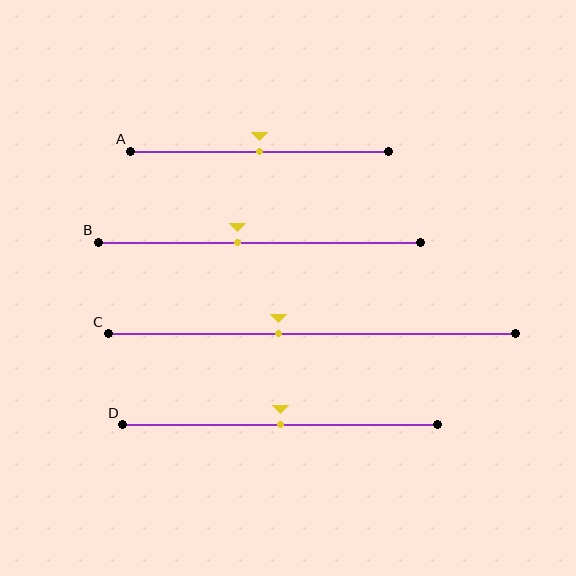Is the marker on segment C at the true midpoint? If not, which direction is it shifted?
No, the marker on segment C is shifted to the left by about 8% of the segment length.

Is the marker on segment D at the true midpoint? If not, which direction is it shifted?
Yes, the marker on segment D is at the true midpoint.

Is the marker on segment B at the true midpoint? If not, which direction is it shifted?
No, the marker on segment B is shifted to the left by about 7% of the segment length.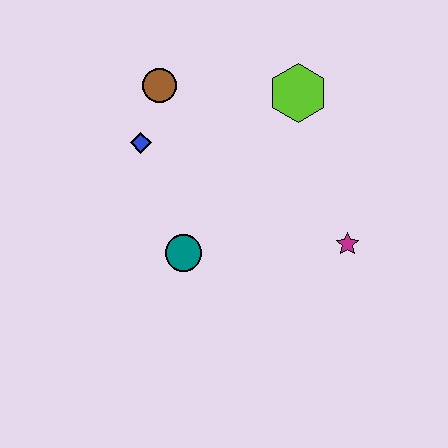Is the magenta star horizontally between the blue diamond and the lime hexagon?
No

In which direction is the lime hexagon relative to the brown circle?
The lime hexagon is to the right of the brown circle.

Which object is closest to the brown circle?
The blue diamond is closest to the brown circle.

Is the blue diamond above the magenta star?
Yes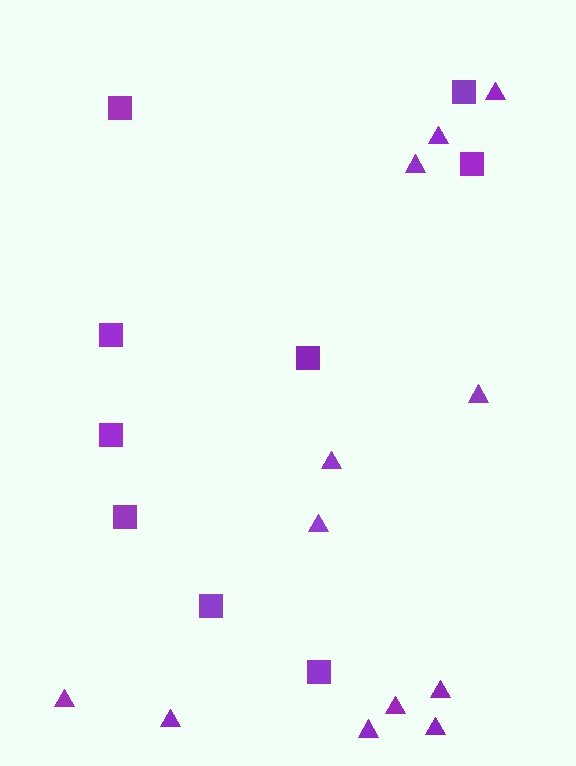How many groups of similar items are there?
There are 2 groups: one group of triangles (12) and one group of squares (9).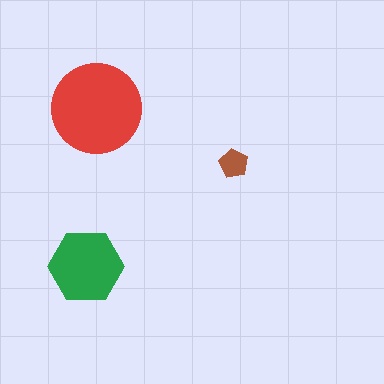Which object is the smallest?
The brown pentagon.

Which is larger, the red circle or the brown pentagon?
The red circle.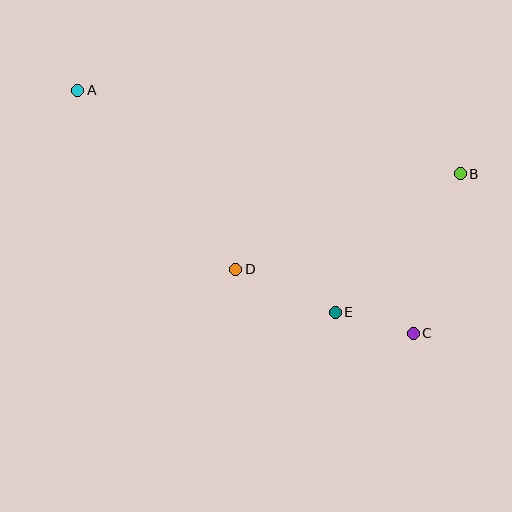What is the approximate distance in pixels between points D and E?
The distance between D and E is approximately 109 pixels.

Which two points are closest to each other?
Points C and E are closest to each other.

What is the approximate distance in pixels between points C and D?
The distance between C and D is approximately 188 pixels.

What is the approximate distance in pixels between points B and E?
The distance between B and E is approximately 186 pixels.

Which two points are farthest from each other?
Points A and C are farthest from each other.